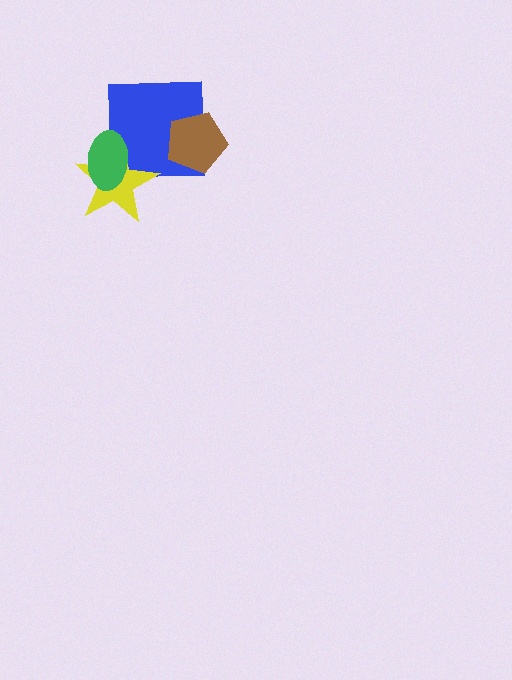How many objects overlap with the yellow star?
2 objects overlap with the yellow star.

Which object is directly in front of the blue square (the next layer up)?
The yellow star is directly in front of the blue square.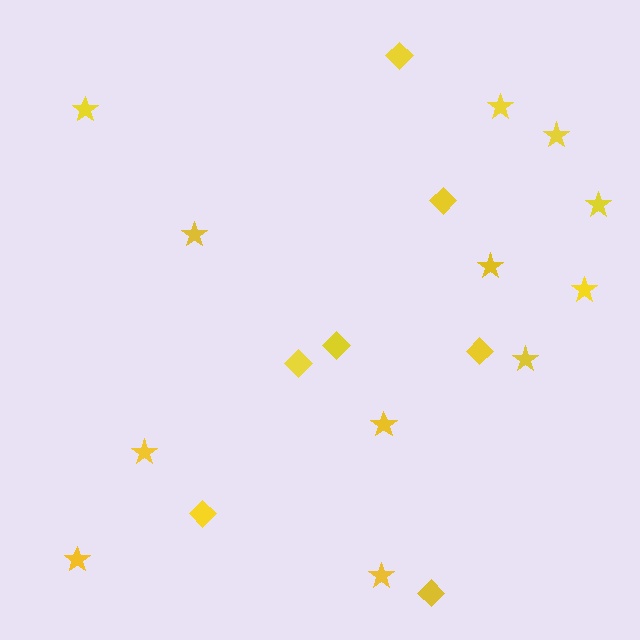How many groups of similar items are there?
There are 2 groups: one group of diamonds (7) and one group of stars (12).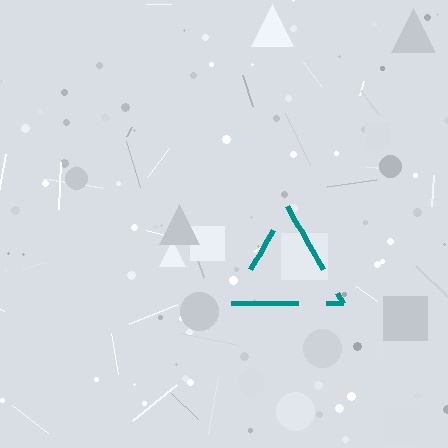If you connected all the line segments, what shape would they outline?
They would outline a triangle.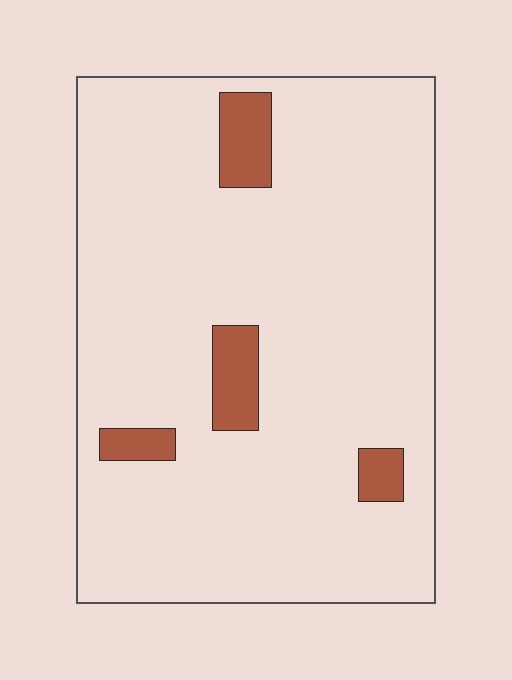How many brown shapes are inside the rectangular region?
4.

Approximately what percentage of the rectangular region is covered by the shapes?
Approximately 10%.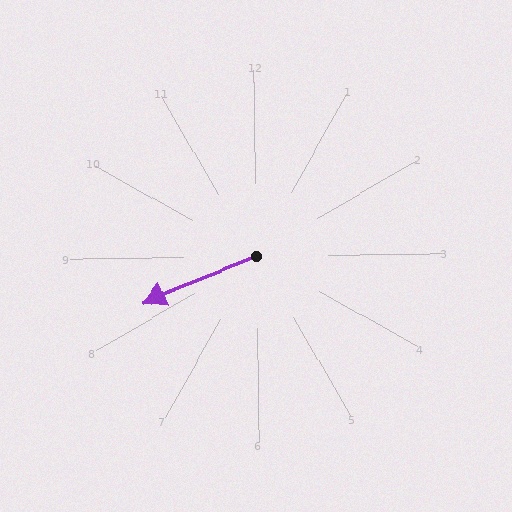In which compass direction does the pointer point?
West.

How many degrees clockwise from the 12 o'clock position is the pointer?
Approximately 248 degrees.